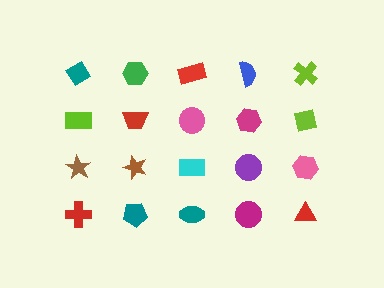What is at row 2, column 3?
A pink circle.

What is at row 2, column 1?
A lime rectangle.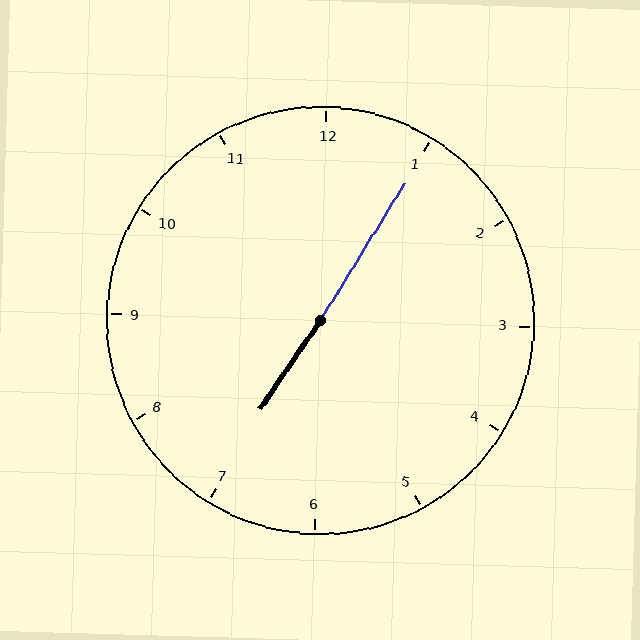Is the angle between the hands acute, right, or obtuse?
It is obtuse.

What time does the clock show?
7:05.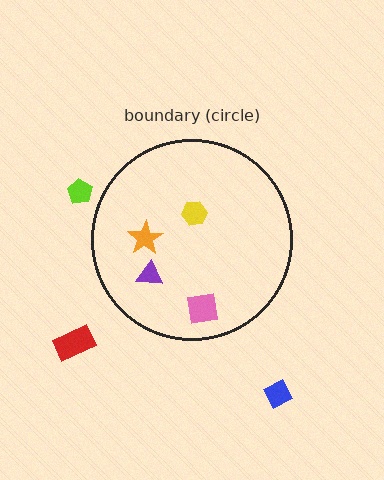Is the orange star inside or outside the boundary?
Inside.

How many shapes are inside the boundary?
4 inside, 3 outside.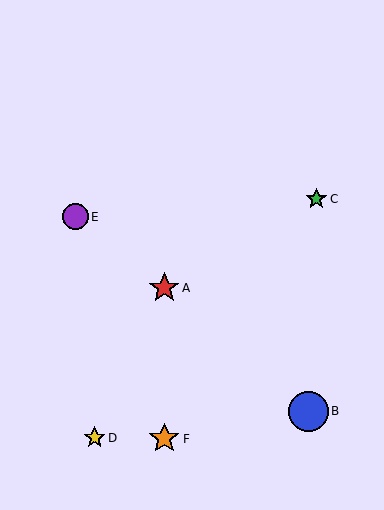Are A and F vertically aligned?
Yes, both are at x≈164.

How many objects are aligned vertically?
2 objects (A, F) are aligned vertically.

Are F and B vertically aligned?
No, F is at x≈164 and B is at x≈308.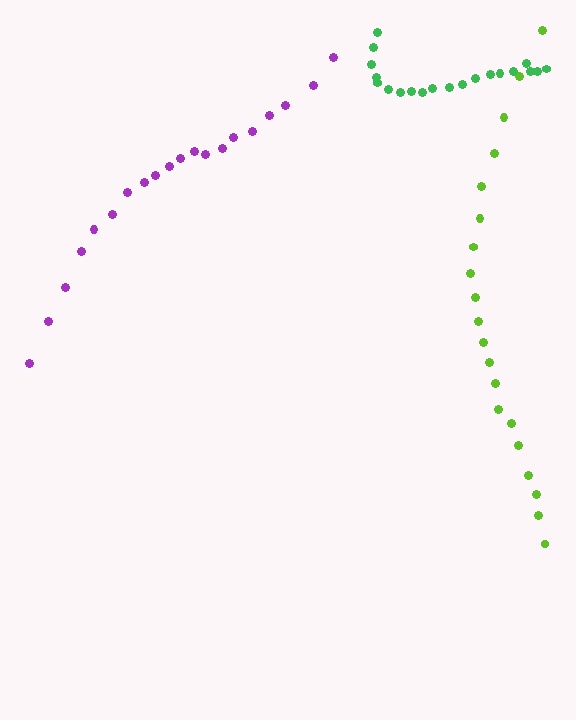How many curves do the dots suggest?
There are 3 distinct paths.